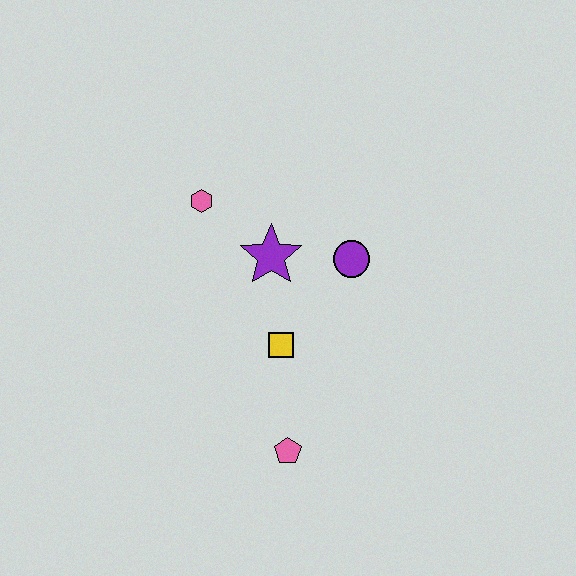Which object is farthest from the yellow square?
The pink hexagon is farthest from the yellow square.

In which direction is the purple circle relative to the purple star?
The purple circle is to the right of the purple star.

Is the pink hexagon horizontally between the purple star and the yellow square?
No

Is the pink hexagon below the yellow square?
No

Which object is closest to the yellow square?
The purple star is closest to the yellow square.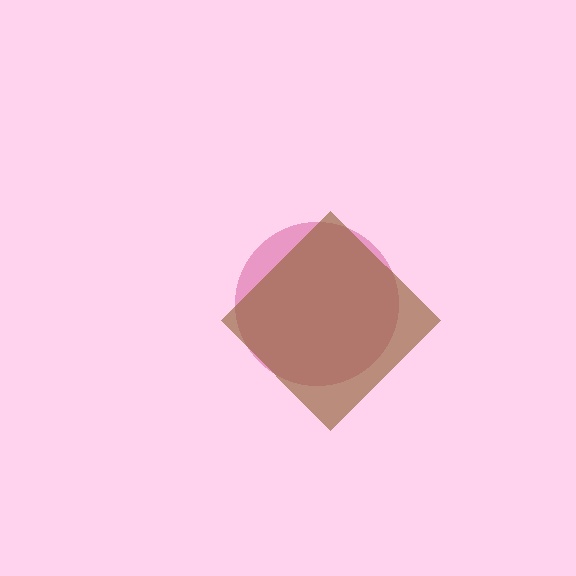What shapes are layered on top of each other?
The layered shapes are: a pink circle, a brown diamond.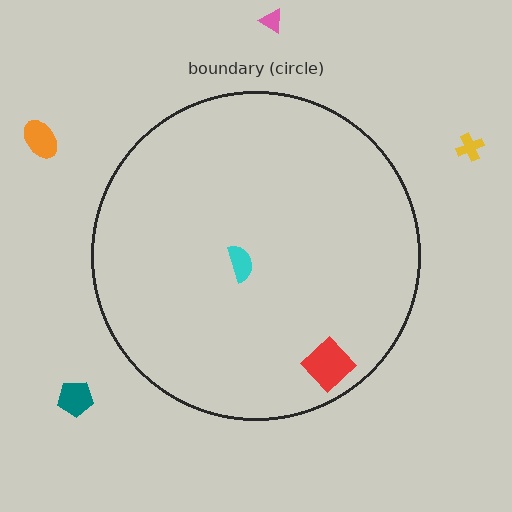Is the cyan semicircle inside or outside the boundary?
Inside.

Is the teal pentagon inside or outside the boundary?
Outside.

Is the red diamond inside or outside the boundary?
Inside.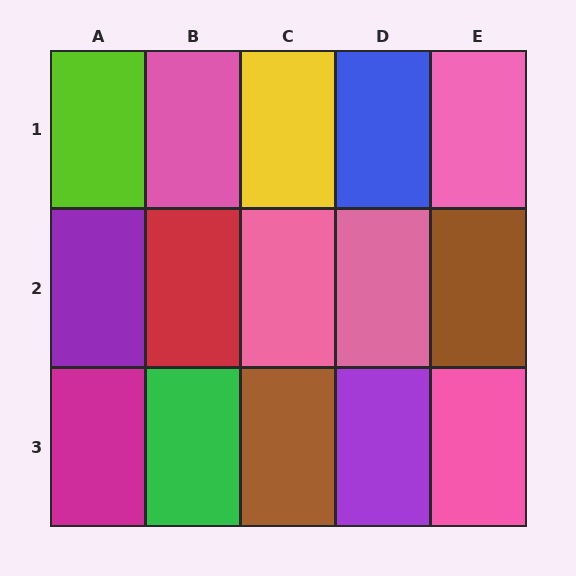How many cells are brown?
2 cells are brown.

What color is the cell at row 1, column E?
Pink.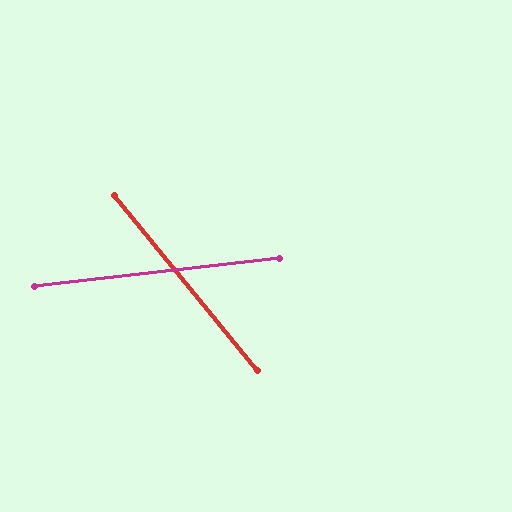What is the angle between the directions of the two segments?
Approximately 57 degrees.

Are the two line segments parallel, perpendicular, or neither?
Neither parallel nor perpendicular — they differ by about 57°.